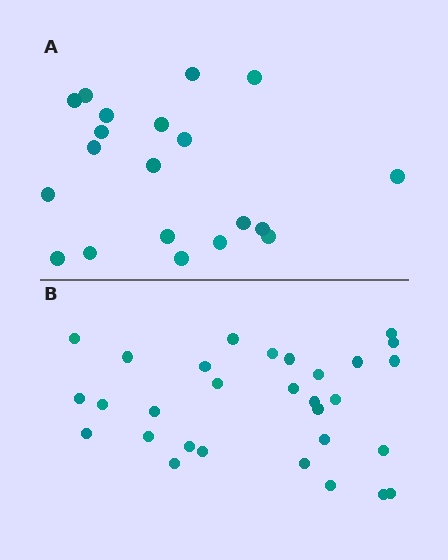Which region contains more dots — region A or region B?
Region B (the bottom region) has more dots.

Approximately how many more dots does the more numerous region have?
Region B has roughly 10 or so more dots than region A.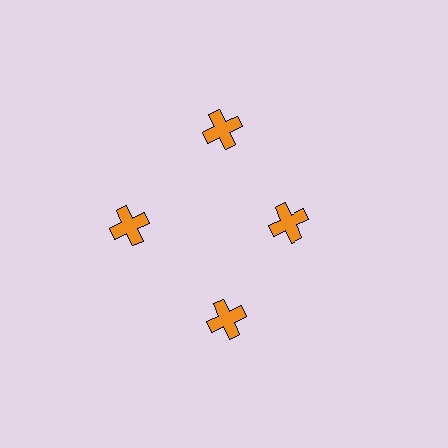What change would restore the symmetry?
The symmetry would be restored by moving it outward, back onto the ring so that all 4 crosses sit at equal angles and equal distance from the center.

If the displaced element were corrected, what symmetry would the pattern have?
It would have 4-fold rotational symmetry — the pattern would map onto itself every 90 degrees.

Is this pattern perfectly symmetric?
No. The 4 orange crosses are arranged in a ring, but one element near the 3 o'clock position is pulled inward toward the center, breaking the 4-fold rotational symmetry.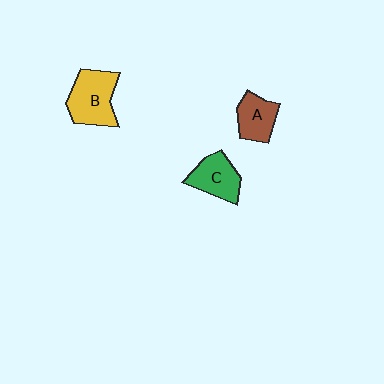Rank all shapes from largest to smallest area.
From largest to smallest: B (yellow), C (green), A (brown).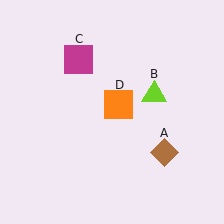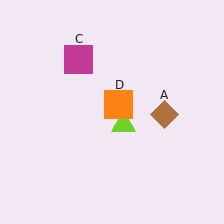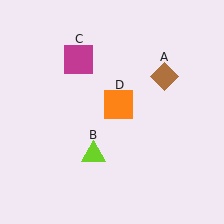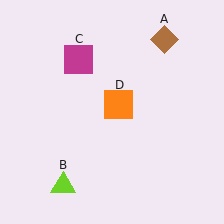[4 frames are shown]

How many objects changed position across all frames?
2 objects changed position: brown diamond (object A), lime triangle (object B).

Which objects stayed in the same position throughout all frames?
Magenta square (object C) and orange square (object D) remained stationary.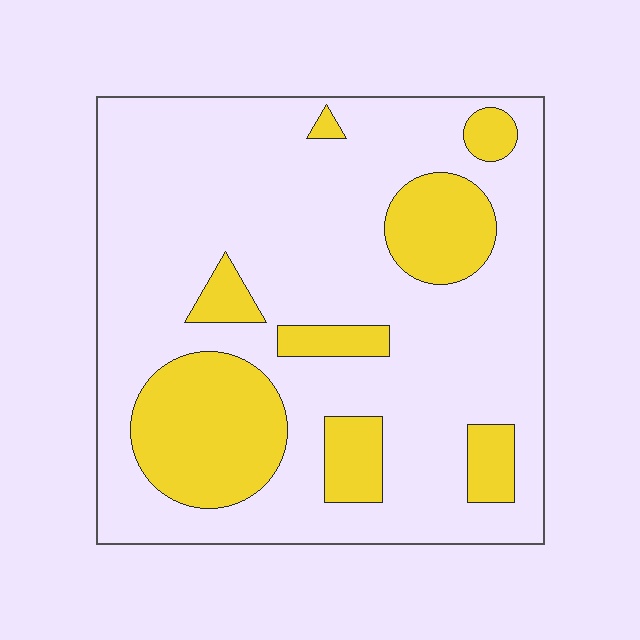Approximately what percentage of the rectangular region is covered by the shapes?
Approximately 25%.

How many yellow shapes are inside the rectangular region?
8.